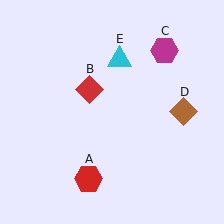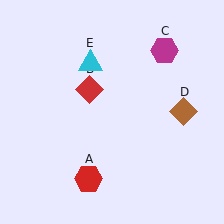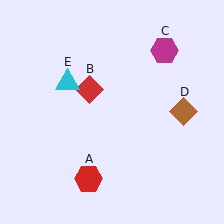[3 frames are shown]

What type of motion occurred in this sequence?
The cyan triangle (object E) rotated counterclockwise around the center of the scene.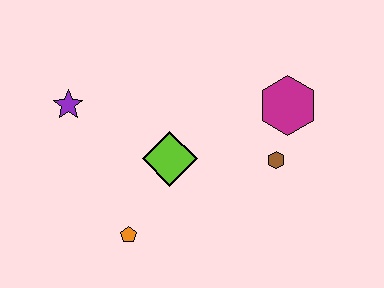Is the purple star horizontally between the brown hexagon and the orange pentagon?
No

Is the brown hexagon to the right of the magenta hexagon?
No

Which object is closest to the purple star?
The lime diamond is closest to the purple star.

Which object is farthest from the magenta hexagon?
The purple star is farthest from the magenta hexagon.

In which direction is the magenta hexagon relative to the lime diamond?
The magenta hexagon is to the right of the lime diamond.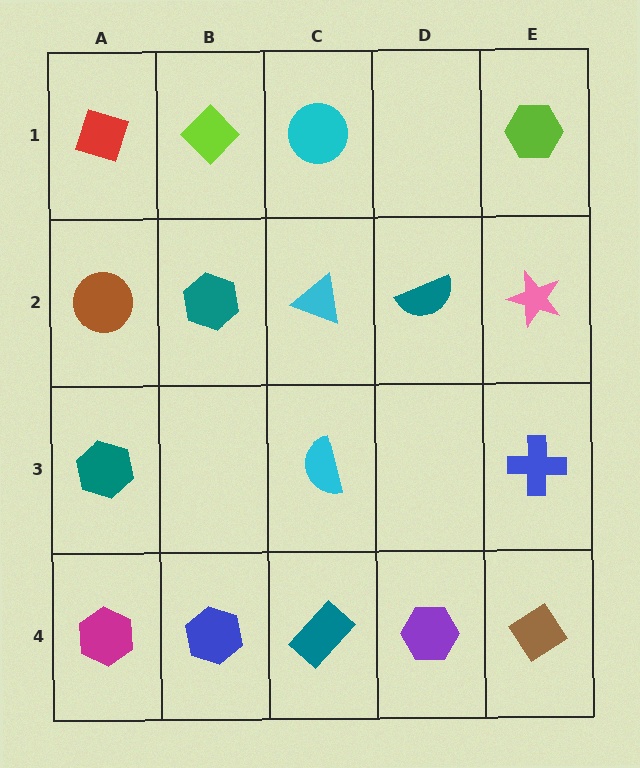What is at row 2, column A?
A brown circle.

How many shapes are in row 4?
5 shapes.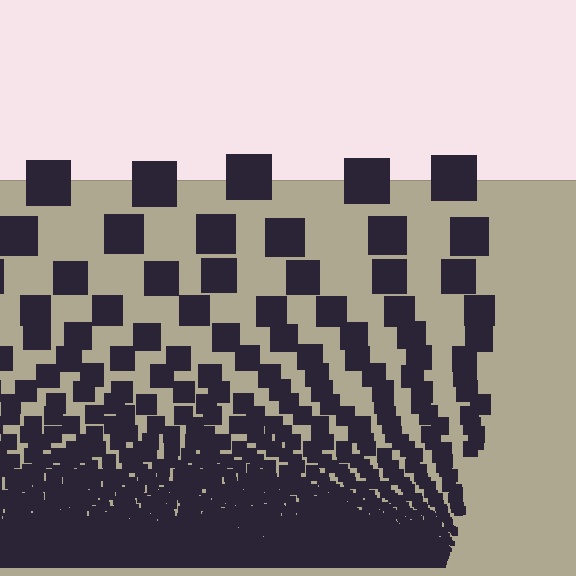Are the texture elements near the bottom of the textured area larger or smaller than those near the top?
Smaller. The gradient is inverted — elements near the bottom are smaller and denser.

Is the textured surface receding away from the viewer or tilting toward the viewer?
The surface appears to tilt toward the viewer. Texture elements get larger and sparser toward the top.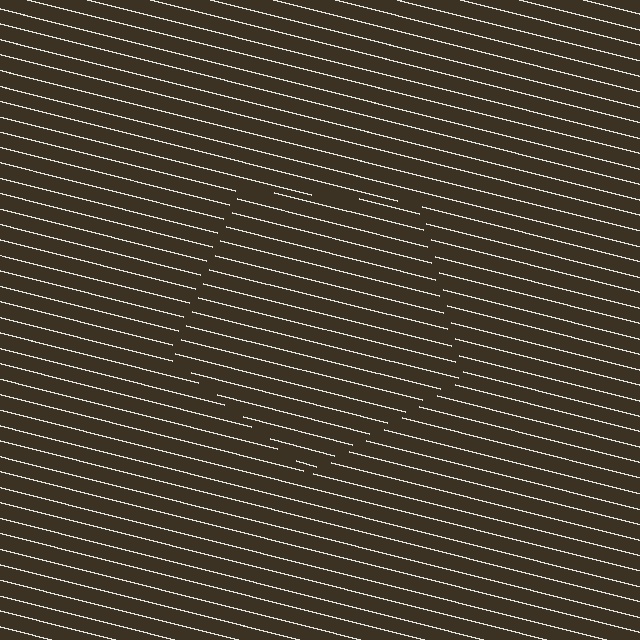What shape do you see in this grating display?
An illusory pentagon. The interior of the shape contains the same grating, shifted by half a period — the contour is defined by the phase discontinuity where line-ends from the inner and outer gratings abut.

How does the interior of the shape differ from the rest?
The interior of the shape contains the same grating, shifted by half a period — the contour is defined by the phase discontinuity where line-ends from the inner and outer gratings abut.